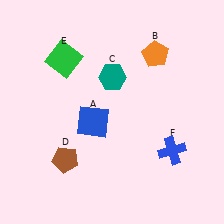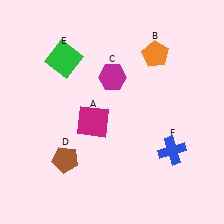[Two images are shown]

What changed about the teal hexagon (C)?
In Image 1, C is teal. In Image 2, it changed to magenta.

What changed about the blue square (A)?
In Image 1, A is blue. In Image 2, it changed to magenta.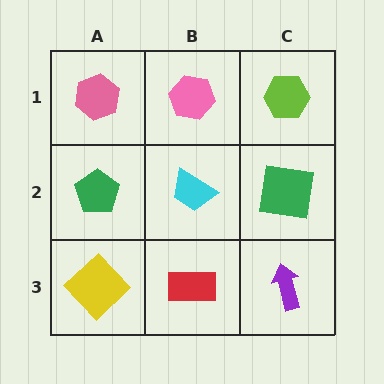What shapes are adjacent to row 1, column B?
A cyan trapezoid (row 2, column B), a pink hexagon (row 1, column A), a lime hexagon (row 1, column C).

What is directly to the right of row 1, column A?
A pink hexagon.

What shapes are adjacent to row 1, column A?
A green pentagon (row 2, column A), a pink hexagon (row 1, column B).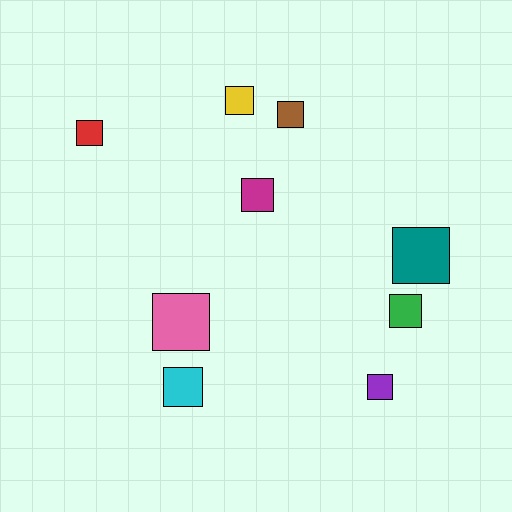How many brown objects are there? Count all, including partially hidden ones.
There is 1 brown object.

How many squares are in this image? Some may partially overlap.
There are 9 squares.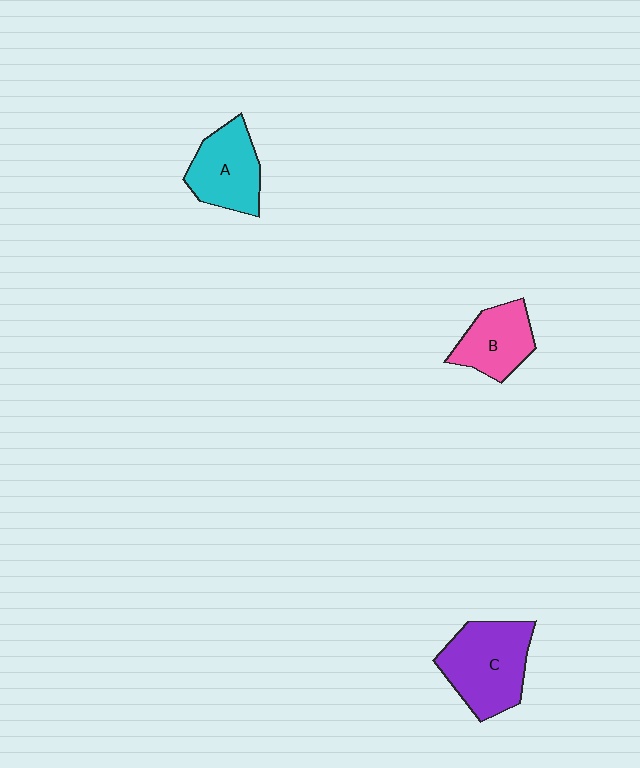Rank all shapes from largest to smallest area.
From largest to smallest: C (purple), A (cyan), B (pink).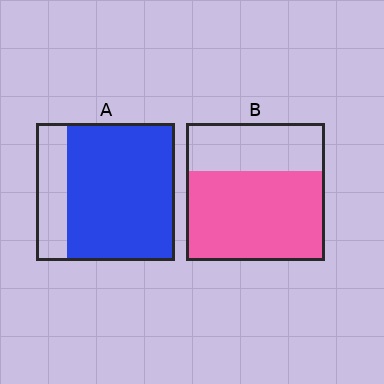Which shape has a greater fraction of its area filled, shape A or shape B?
Shape A.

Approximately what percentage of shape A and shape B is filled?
A is approximately 80% and B is approximately 65%.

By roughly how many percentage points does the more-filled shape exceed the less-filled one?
By roughly 10 percentage points (A over B).